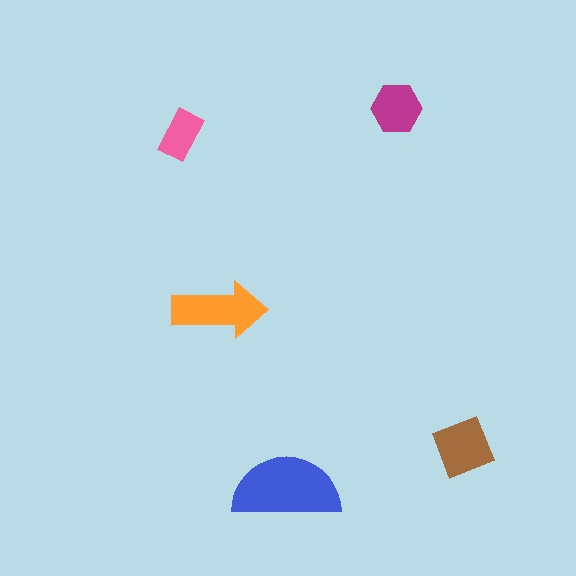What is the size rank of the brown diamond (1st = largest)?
3rd.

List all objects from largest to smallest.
The blue semicircle, the orange arrow, the brown diamond, the magenta hexagon, the pink rectangle.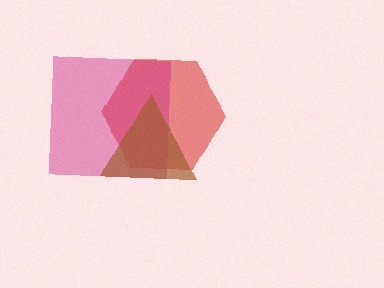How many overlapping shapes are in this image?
There are 3 overlapping shapes in the image.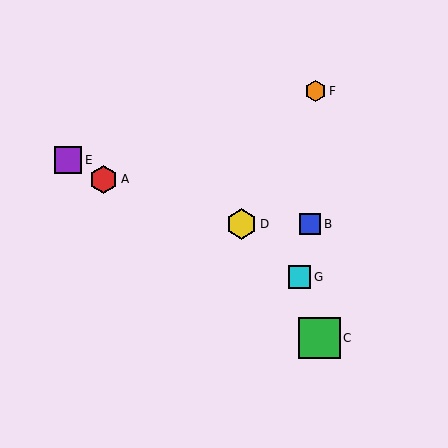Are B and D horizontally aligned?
Yes, both are at y≈224.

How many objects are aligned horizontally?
2 objects (B, D) are aligned horizontally.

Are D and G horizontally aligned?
No, D is at y≈224 and G is at y≈277.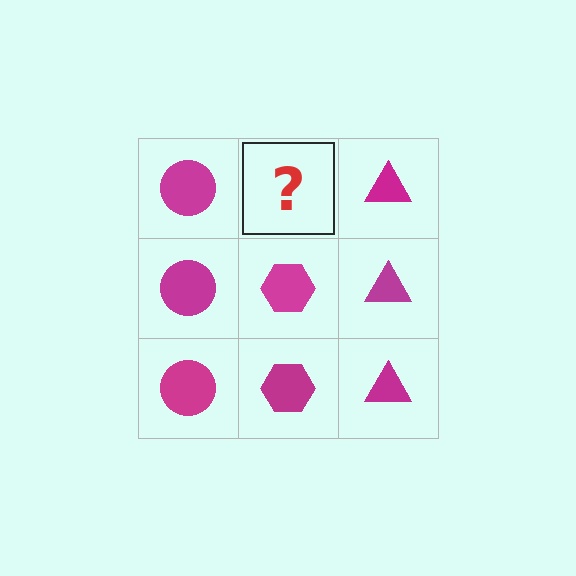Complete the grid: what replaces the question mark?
The question mark should be replaced with a magenta hexagon.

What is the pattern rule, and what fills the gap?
The rule is that each column has a consistent shape. The gap should be filled with a magenta hexagon.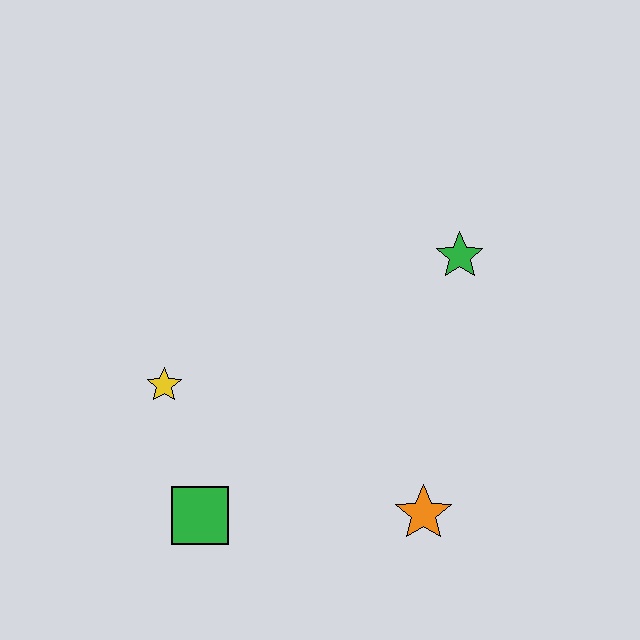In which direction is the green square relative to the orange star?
The green square is to the left of the orange star.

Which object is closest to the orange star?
The green square is closest to the orange star.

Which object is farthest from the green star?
The green square is farthest from the green star.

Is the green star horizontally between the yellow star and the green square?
No